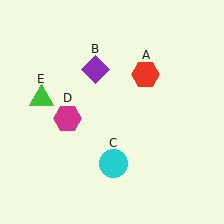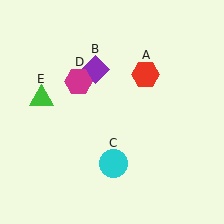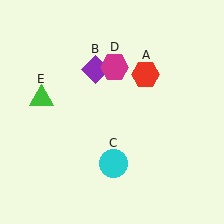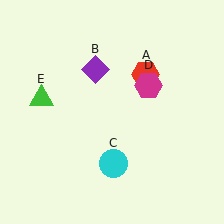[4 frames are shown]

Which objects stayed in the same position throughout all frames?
Red hexagon (object A) and purple diamond (object B) and cyan circle (object C) and green triangle (object E) remained stationary.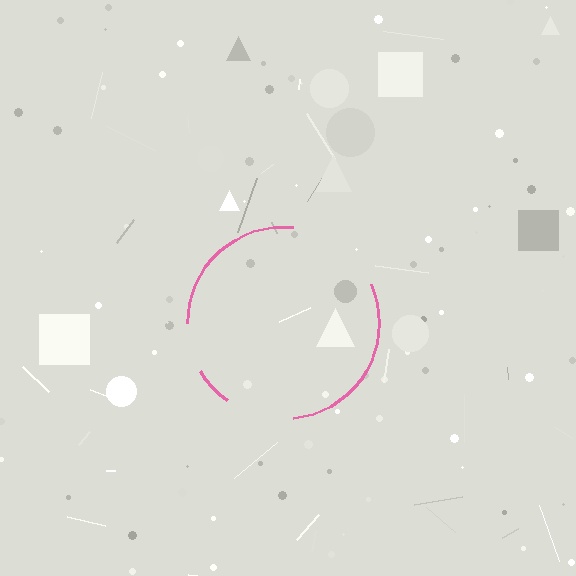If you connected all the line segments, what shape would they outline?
They would outline a circle.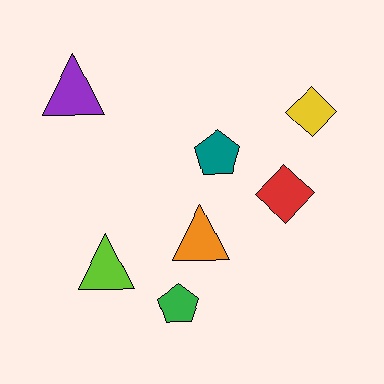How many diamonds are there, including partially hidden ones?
There are 2 diamonds.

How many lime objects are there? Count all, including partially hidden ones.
There is 1 lime object.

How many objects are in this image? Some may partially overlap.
There are 7 objects.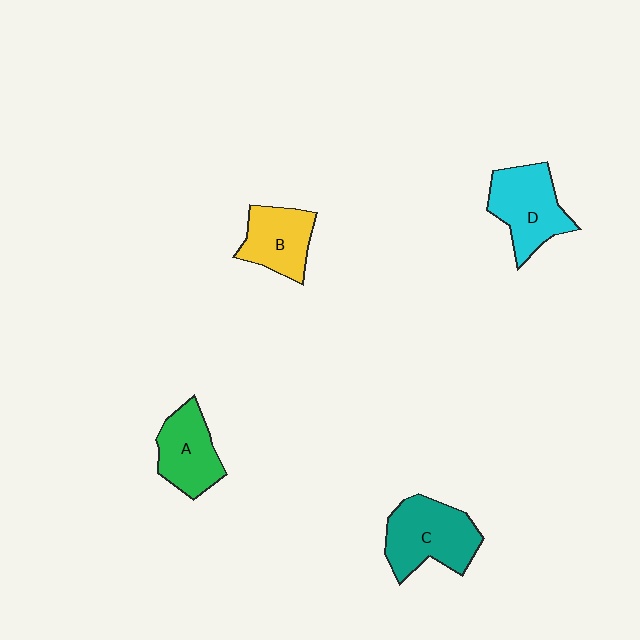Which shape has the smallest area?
Shape B (yellow).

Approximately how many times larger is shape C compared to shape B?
Approximately 1.4 times.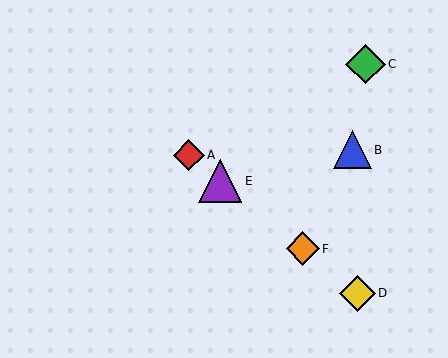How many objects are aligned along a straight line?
4 objects (A, D, E, F) are aligned along a straight line.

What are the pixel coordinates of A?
Object A is at (189, 155).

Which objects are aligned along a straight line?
Objects A, D, E, F are aligned along a straight line.